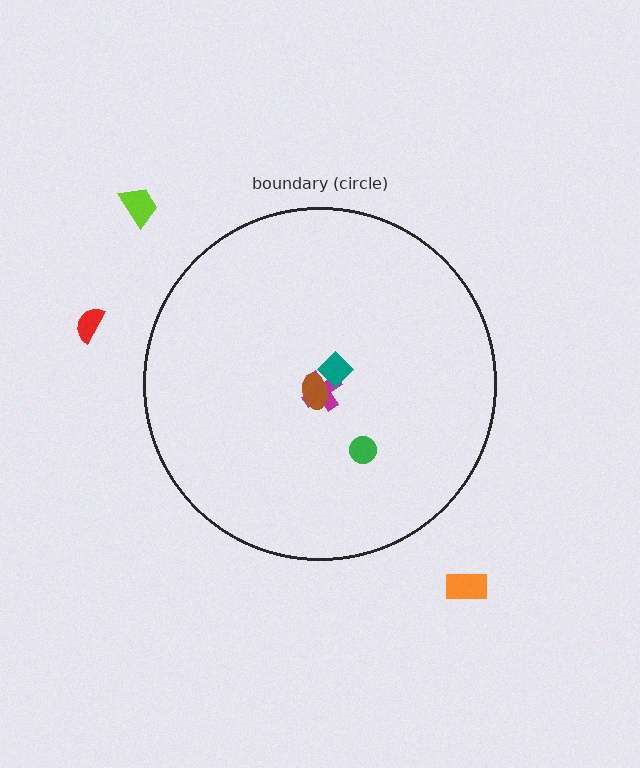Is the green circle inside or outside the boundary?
Inside.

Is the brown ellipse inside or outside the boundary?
Inside.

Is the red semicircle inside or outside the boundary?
Outside.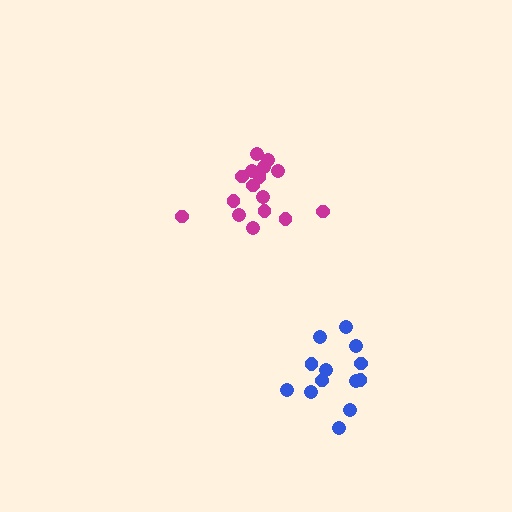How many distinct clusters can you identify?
There are 2 distinct clusters.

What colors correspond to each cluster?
The clusters are colored: blue, magenta.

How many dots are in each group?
Group 1: 13 dots, Group 2: 16 dots (29 total).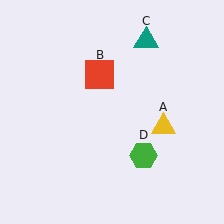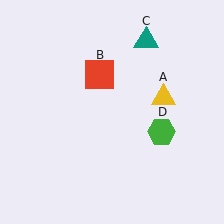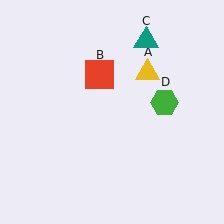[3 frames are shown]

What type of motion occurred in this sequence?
The yellow triangle (object A), green hexagon (object D) rotated counterclockwise around the center of the scene.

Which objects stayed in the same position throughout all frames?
Red square (object B) and teal triangle (object C) remained stationary.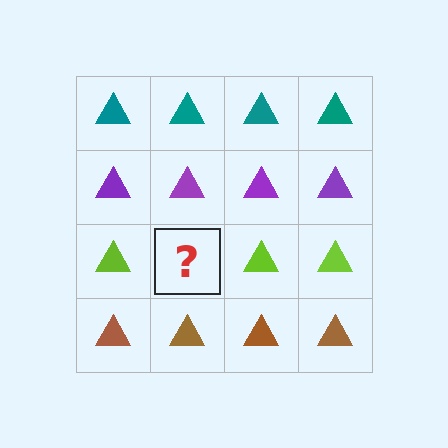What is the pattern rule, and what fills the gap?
The rule is that each row has a consistent color. The gap should be filled with a lime triangle.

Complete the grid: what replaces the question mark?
The question mark should be replaced with a lime triangle.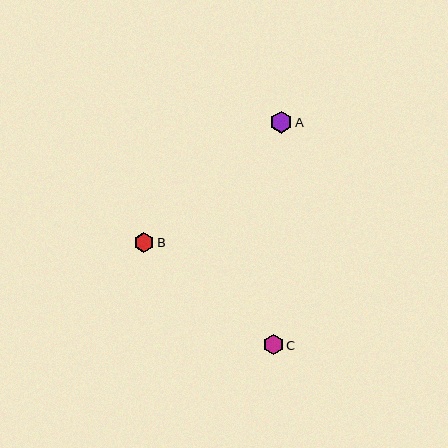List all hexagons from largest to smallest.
From largest to smallest: A, B, C.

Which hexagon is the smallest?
Hexagon C is the smallest with a size of approximately 20 pixels.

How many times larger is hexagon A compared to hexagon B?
Hexagon A is approximately 1.1 times the size of hexagon B.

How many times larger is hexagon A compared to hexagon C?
Hexagon A is approximately 1.1 times the size of hexagon C.